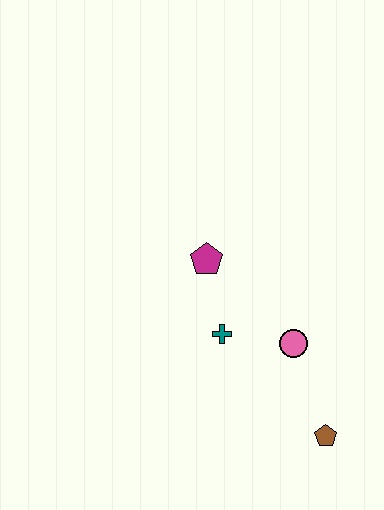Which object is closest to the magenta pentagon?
The teal cross is closest to the magenta pentagon.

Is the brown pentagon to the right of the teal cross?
Yes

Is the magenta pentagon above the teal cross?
Yes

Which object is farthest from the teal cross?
The brown pentagon is farthest from the teal cross.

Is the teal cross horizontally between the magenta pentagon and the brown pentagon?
Yes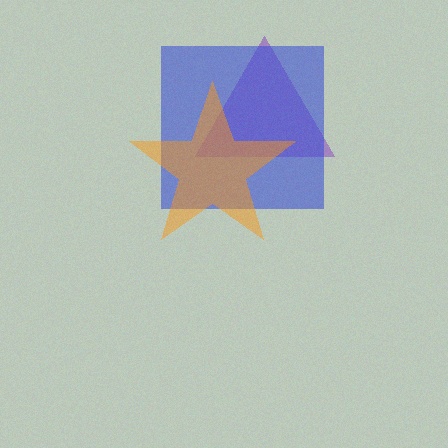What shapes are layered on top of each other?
The layered shapes are: a purple triangle, a blue square, an orange star.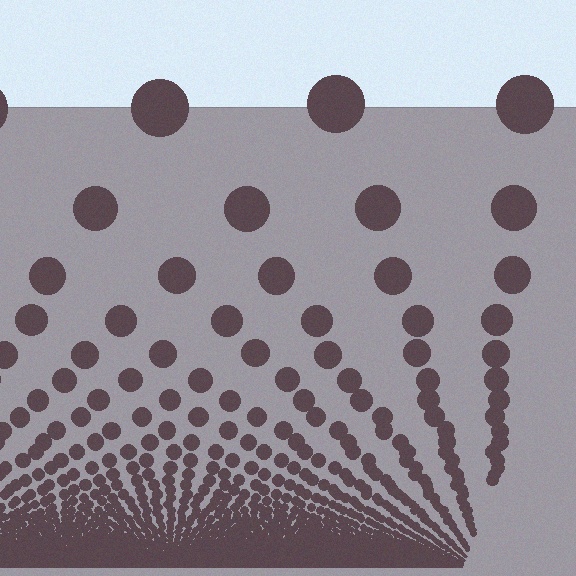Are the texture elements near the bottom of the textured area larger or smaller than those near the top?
Smaller. The gradient is inverted — elements near the bottom are smaller and denser.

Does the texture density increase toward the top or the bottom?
Density increases toward the bottom.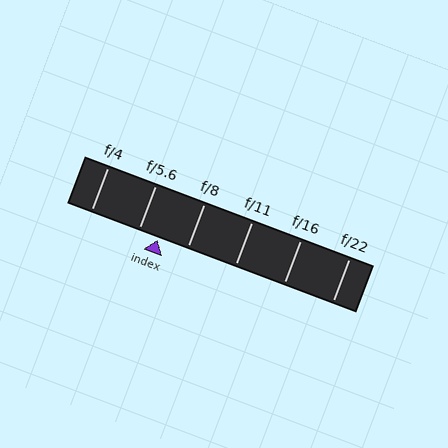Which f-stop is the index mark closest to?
The index mark is closest to f/5.6.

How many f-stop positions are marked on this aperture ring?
There are 6 f-stop positions marked.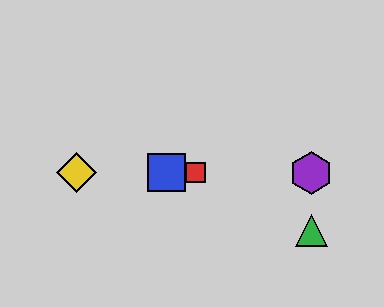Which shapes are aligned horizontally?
The red square, the blue square, the yellow diamond, the purple hexagon are aligned horizontally.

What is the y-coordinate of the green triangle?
The green triangle is at y≈231.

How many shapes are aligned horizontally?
4 shapes (the red square, the blue square, the yellow diamond, the purple hexagon) are aligned horizontally.